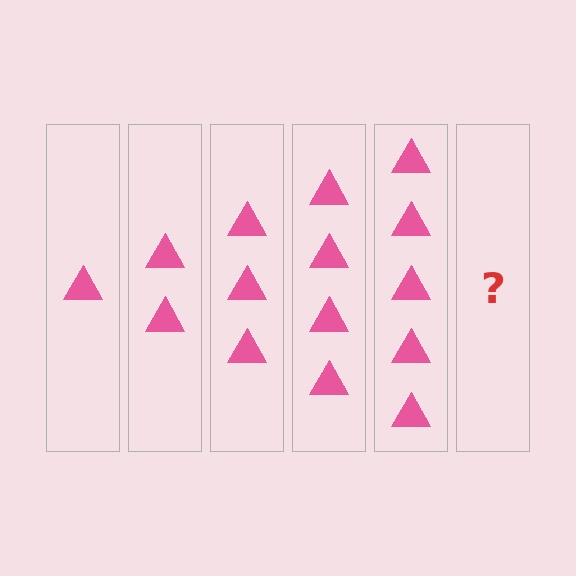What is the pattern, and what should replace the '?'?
The pattern is that each step adds one more triangle. The '?' should be 6 triangles.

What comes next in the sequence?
The next element should be 6 triangles.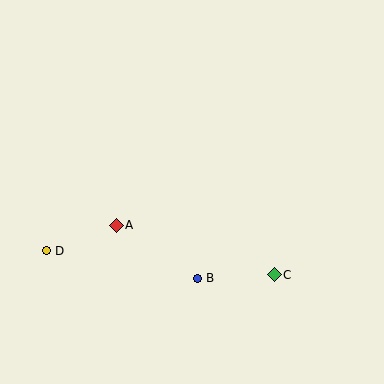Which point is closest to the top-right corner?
Point C is closest to the top-right corner.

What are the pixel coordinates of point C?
Point C is at (274, 275).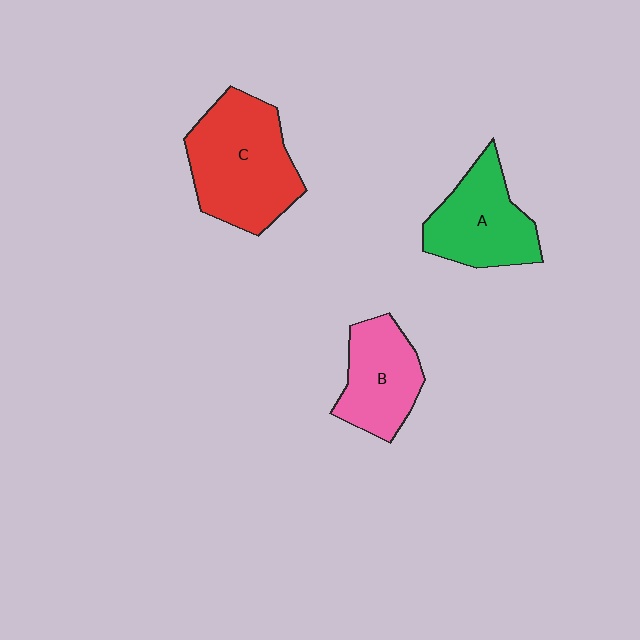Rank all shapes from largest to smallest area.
From largest to smallest: C (red), A (green), B (pink).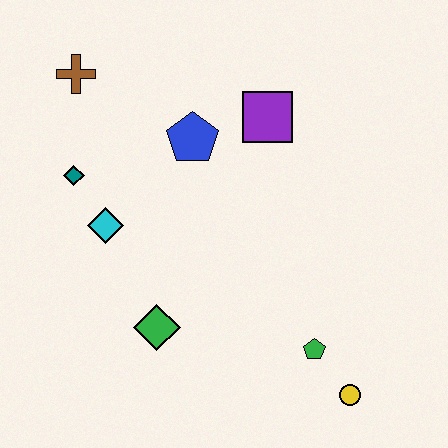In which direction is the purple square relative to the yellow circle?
The purple square is above the yellow circle.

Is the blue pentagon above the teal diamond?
Yes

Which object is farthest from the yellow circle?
The brown cross is farthest from the yellow circle.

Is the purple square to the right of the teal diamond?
Yes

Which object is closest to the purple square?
The blue pentagon is closest to the purple square.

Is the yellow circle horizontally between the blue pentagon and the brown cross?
No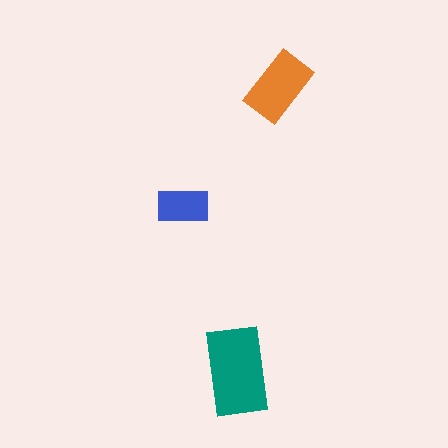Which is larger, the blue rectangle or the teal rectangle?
The teal one.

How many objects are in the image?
There are 3 objects in the image.